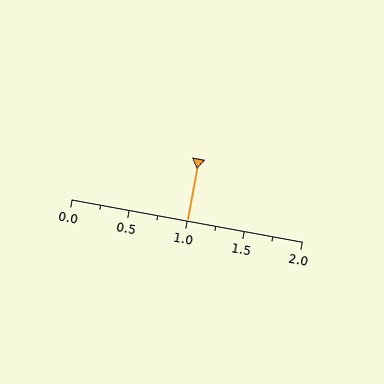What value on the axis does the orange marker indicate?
The marker indicates approximately 1.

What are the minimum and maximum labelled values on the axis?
The axis runs from 0.0 to 2.0.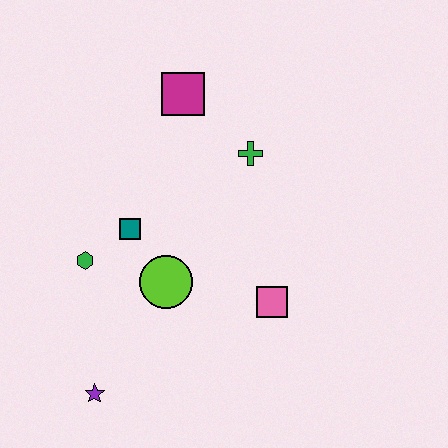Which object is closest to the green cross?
The magenta square is closest to the green cross.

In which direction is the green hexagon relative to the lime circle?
The green hexagon is to the left of the lime circle.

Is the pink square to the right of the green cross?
Yes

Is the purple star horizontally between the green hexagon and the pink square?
Yes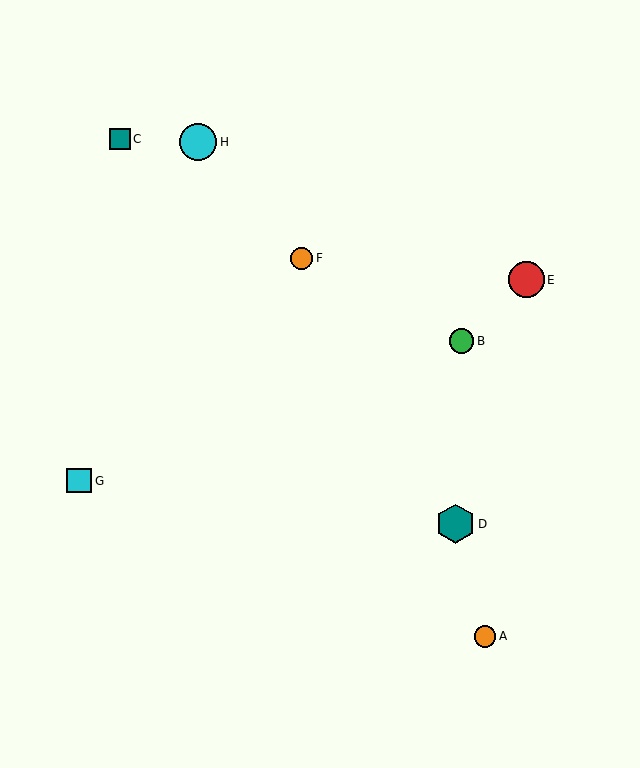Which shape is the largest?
The teal hexagon (labeled D) is the largest.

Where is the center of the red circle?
The center of the red circle is at (526, 280).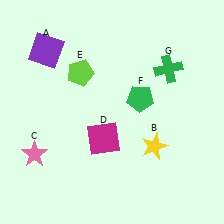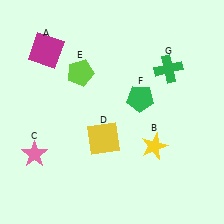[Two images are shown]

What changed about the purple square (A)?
In Image 1, A is purple. In Image 2, it changed to magenta.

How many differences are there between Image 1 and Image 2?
There are 2 differences between the two images.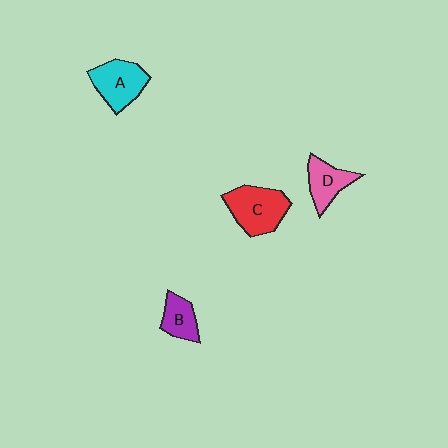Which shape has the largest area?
Shape C (red).